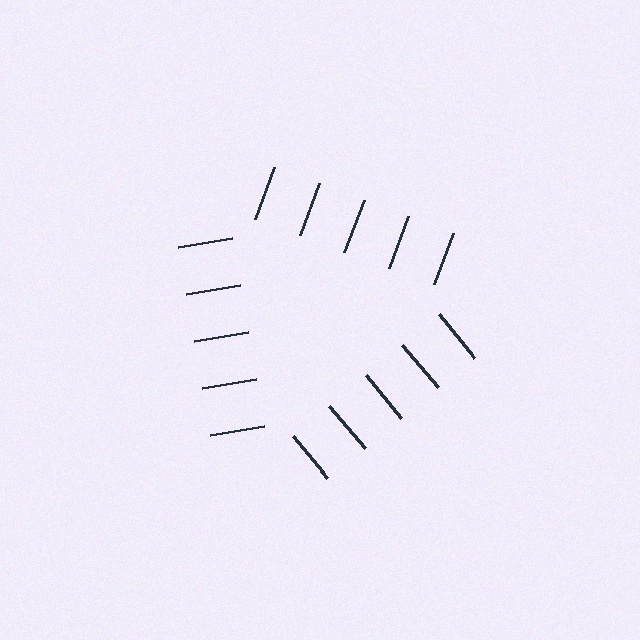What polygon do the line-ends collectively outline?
An illusory triangle — the line segments terminate on its edges but no continuous stroke is drawn.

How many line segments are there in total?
15 — 5 along each of the 3 edges.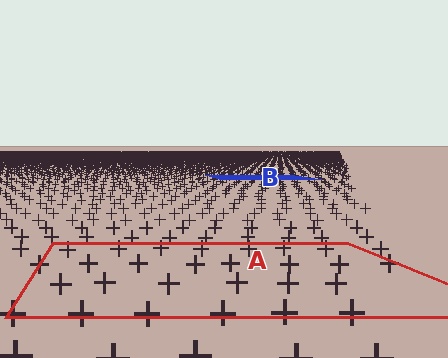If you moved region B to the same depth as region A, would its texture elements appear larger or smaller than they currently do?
They would appear larger. At a closer depth, the same texture elements are projected at a bigger on-screen size.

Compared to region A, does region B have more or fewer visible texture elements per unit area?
Region B has more texture elements per unit area — they are packed more densely because it is farther away.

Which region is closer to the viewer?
Region A is closer. The texture elements there are larger and more spread out.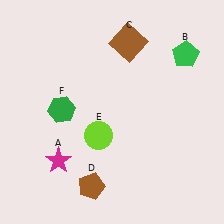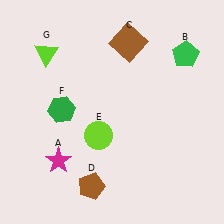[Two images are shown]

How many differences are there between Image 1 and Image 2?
There is 1 difference between the two images.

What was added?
A lime triangle (G) was added in Image 2.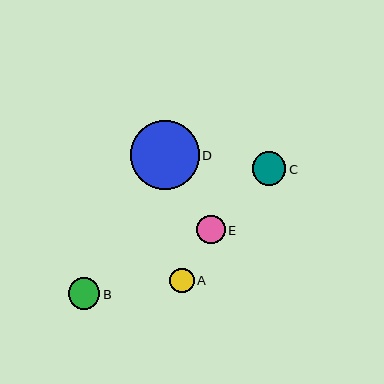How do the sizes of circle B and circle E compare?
Circle B and circle E are approximately the same size.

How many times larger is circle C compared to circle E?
Circle C is approximately 1.2 times the size of circle E.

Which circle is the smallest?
Circle A is the smallest with a size of approximately 24 pixels.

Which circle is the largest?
Circle D is the largest with a size of approximately 69 pixels.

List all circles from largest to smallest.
From largest to smallest: D, C, B, E, A.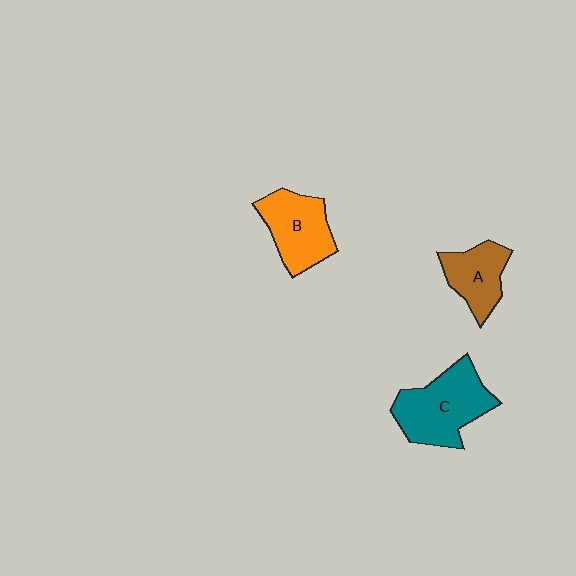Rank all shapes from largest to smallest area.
From largest to smallest: C (teal), B (orange), A (brown).